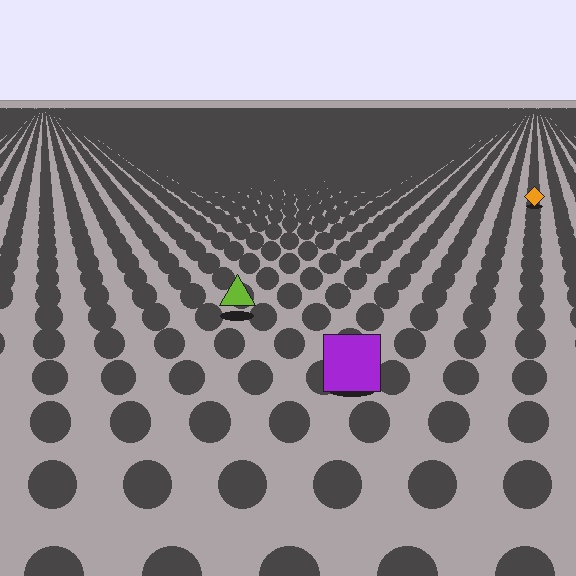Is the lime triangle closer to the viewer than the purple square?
No. The purple square is closer — you can tell from the texture gradient: the ground texture is coarser near it.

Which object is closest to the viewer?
The purple square is closest. The texture marks near it are larger and more spread out.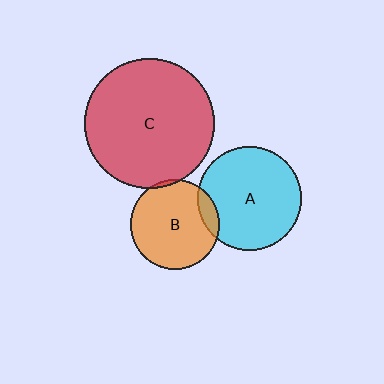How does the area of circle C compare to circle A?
Approximately 1.6 times.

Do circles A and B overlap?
Yes.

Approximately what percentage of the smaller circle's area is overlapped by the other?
Approximately 10%.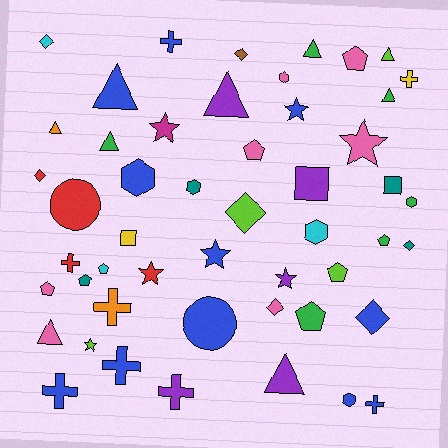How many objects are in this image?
There are 50 objects.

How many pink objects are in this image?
There are 7 pink objects.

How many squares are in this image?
There are 3 squares.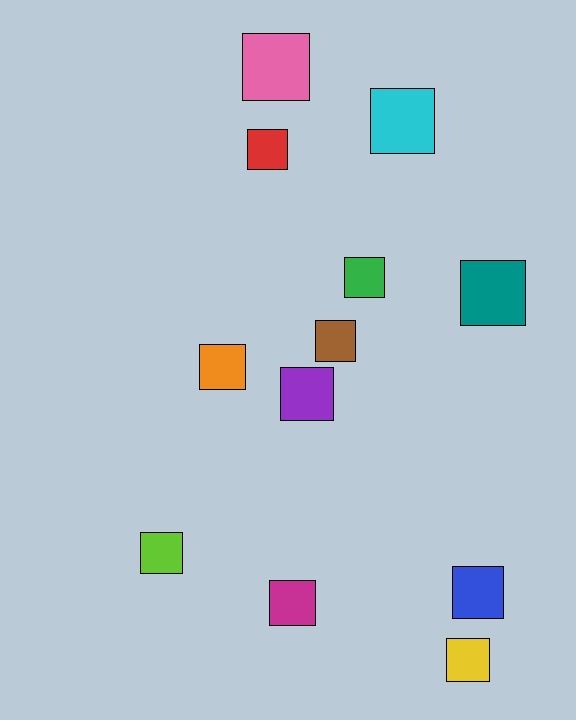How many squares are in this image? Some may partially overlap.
There are 12 squares.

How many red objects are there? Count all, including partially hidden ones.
There is 1 red object.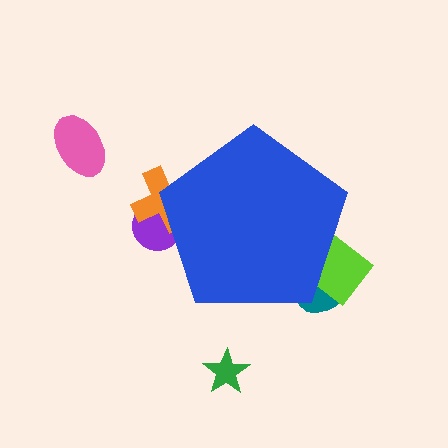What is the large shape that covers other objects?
A blue pentagon.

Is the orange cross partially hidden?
Yes, the orange cross is partially hidden behind the blue pentagon.